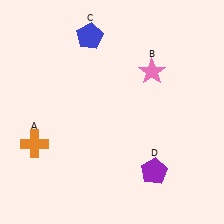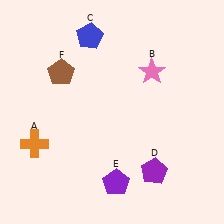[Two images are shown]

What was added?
A purple pentagon (E), a brown pentagon (F) were added in Image 2.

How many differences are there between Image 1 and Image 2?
There are 2 differences between the two images.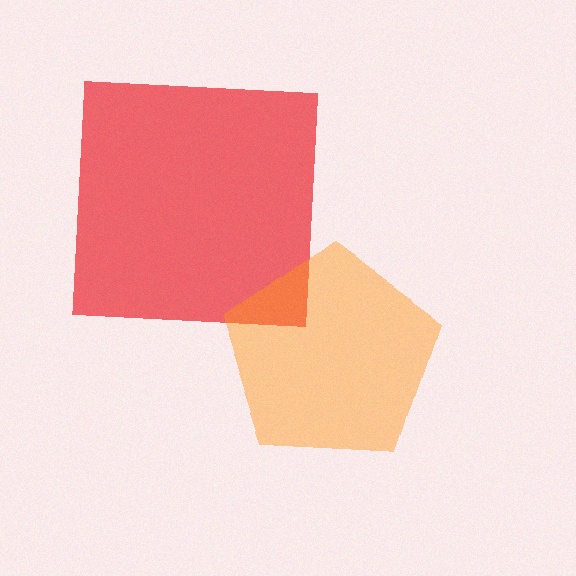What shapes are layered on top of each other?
The layered shapes are: a red square, an orange pentagon.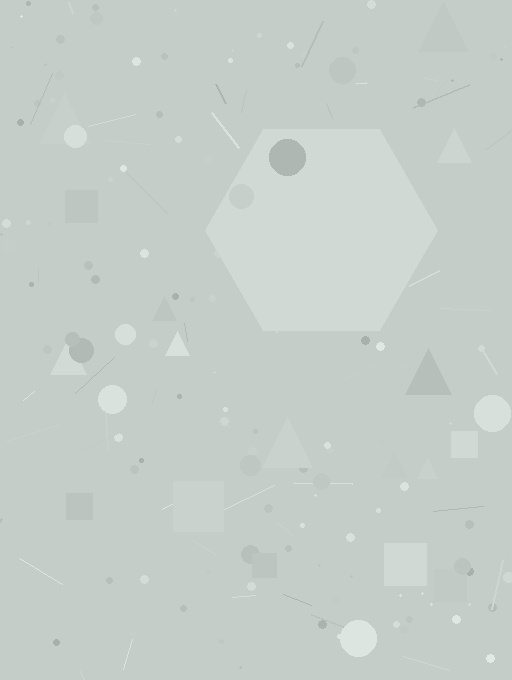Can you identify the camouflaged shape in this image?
The camouflaged shape is a hexagon.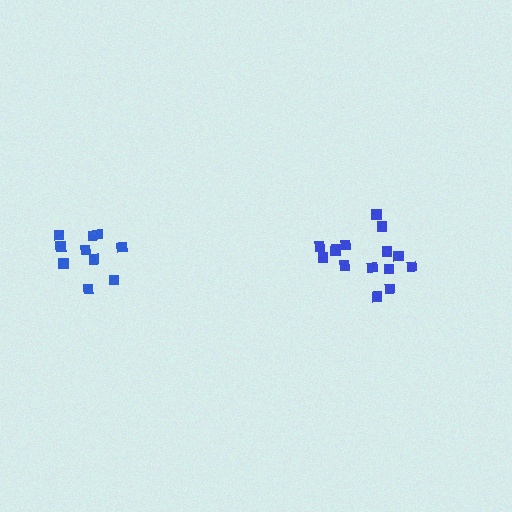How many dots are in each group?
Group 1: 10 dots, Group 2: 15 dots (25 total).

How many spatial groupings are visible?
There are 2 spatial groupings.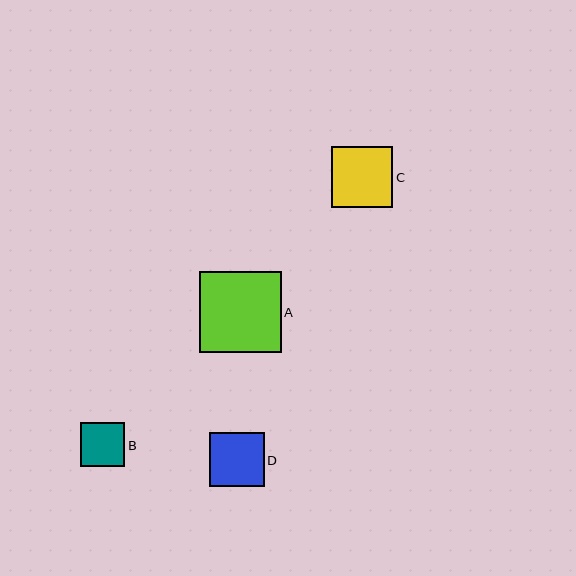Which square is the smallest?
Square B is the smallest with a size of approximately 44 pixels.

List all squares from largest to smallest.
From largest to smallest: A, C, D, B.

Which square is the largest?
Square A is the largest with a size of approximately 81 pixels.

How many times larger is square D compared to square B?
Square D is approximately 1.2 times the size of square B.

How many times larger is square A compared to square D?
Square A is approximately 1.5 times the size of square D.